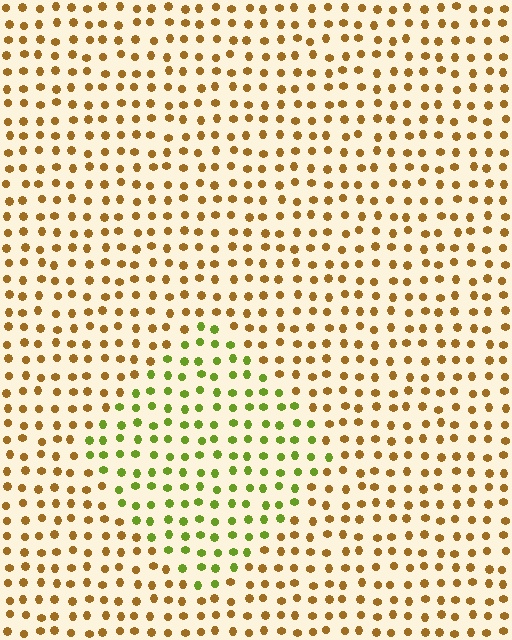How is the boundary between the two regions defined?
The boundary is defined purely by a slight shift in hue (about 51 degrees). Spacing, size, and orientation are identical on both sides.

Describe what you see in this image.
The image is filled with small brown elements in a uniform arrangement. A diamond-shaped region is visible where the elements are tinted to a slightly different hue, forming a subtle color boundary.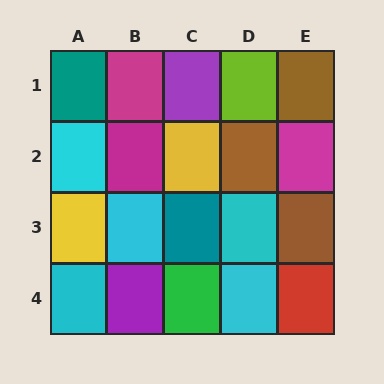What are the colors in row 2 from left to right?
Cyan, magenta, yellow, brown, magenta.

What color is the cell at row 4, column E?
Red.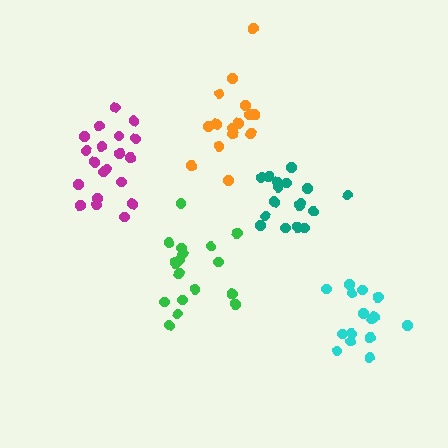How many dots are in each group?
Group 1: 18 dots, Group 2: 18 dots, Group 3: 15 dots, Group 4: 15 dots, Group 5: 20 dots (86 total).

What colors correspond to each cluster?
The clusters are colored: green, teal, orange, cyan, magenta.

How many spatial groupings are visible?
There are 5 spatial groupings.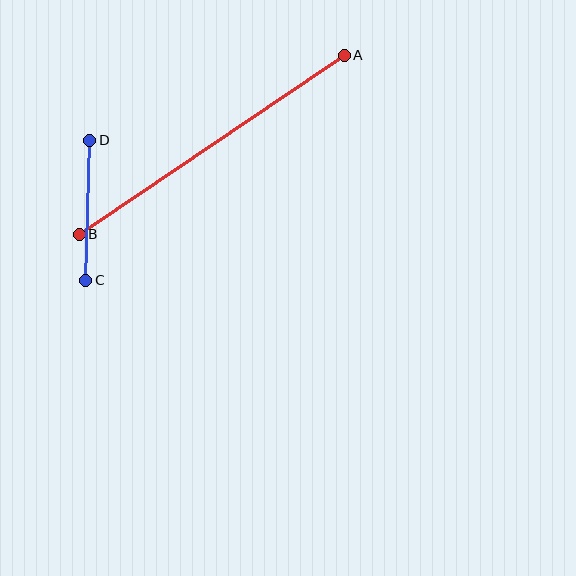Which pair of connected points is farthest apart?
Points A and B are farthest apart.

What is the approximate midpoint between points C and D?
The midpoint is at approximately (88, 210) pixels.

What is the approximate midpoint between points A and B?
The midpoint is at approximately (212, 145) pixels.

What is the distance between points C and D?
The distance is approximately 140 pixels.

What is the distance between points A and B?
The distance is approximately 320 pixels.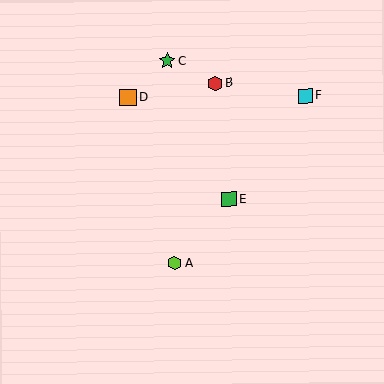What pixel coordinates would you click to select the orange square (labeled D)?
Click at (128, 97) to select the orange square D.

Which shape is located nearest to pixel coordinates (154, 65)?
The green star (labeled C) at (168, 61) is nearest to that location.